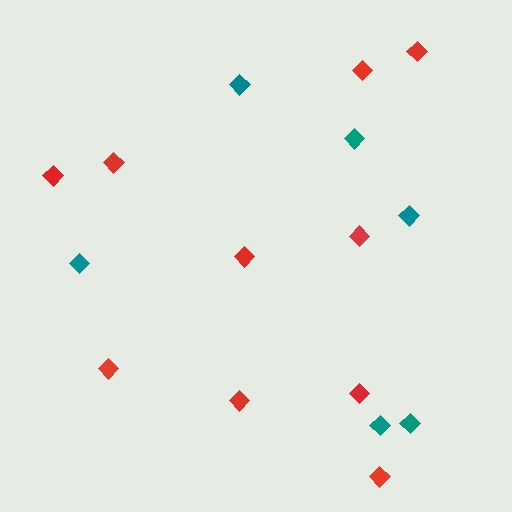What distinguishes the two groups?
There are 2 groups: one group of red diamonds (10) and one group of teal diamonds (6).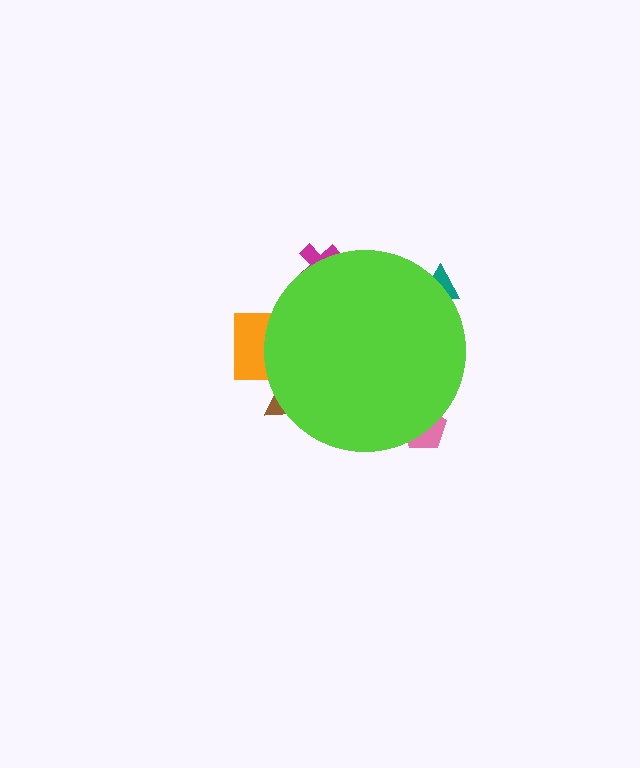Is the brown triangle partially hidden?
Yes, the brown triangle is partially hidden behind the lime circle.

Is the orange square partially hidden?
Yes, the orange square is partially hidden behind the lime circle.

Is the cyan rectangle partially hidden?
Yes, the cyan rectangle is partially hidden behind the lime circle.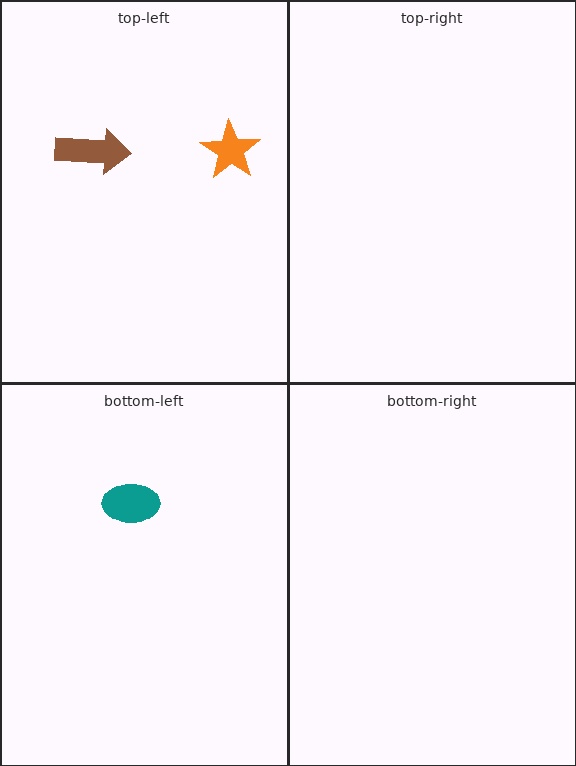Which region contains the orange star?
The top-left region.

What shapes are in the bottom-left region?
The teal ellipse.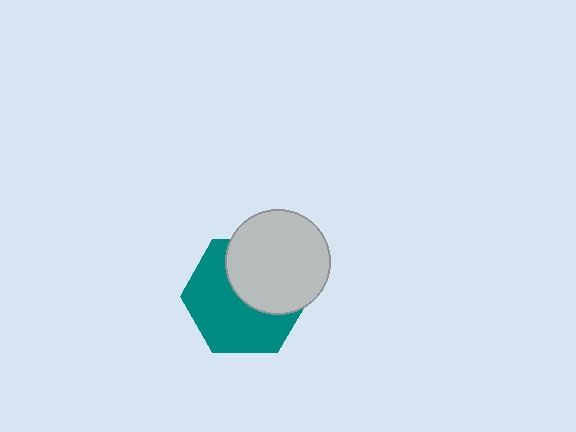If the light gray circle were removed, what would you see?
You would see the complete teal hexagon.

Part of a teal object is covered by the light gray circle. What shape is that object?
It is a hexagon.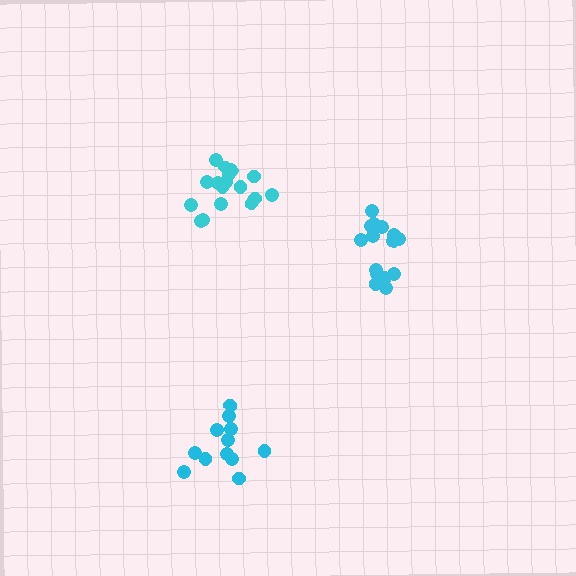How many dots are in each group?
Group 1: 15 dots, Group 2: 12 dots, Group 3: 17 dots (44 total).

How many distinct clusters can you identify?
There are 3 distinct clusters.